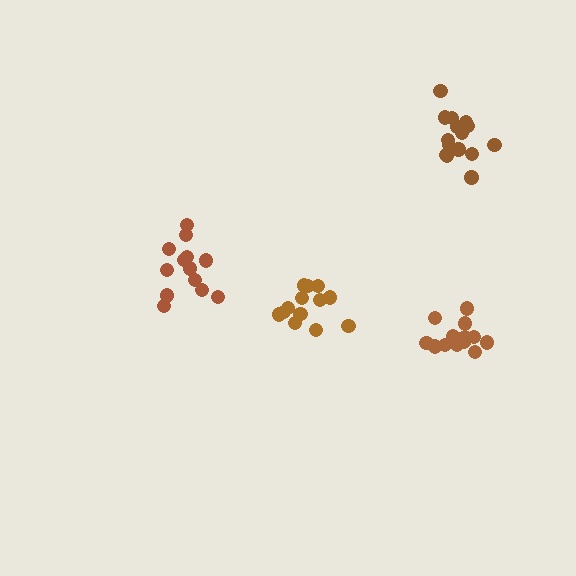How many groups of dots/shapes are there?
There are 4 groups.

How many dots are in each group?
Group 1: 13 dots, Group 2: 13 dots, Group 3: 15 dots, Group 4: 15 dots (56 total).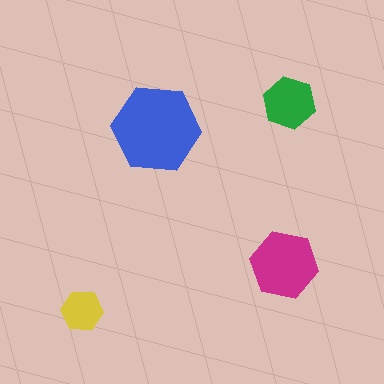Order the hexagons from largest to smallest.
the blue one, the magenta one, the green one, the yellow one.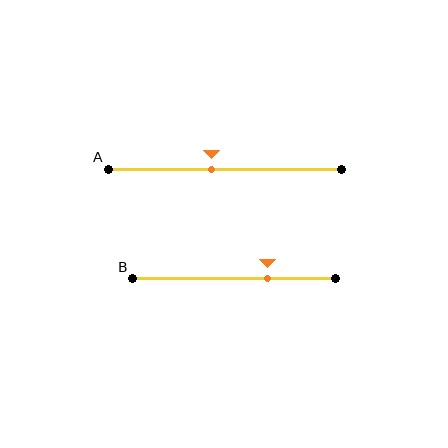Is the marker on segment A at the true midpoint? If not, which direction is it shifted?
No, the marker on segment A is shifted to the left by about 6% of the segment length.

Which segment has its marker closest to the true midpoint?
Segment A has its marker closest to the true midpoint.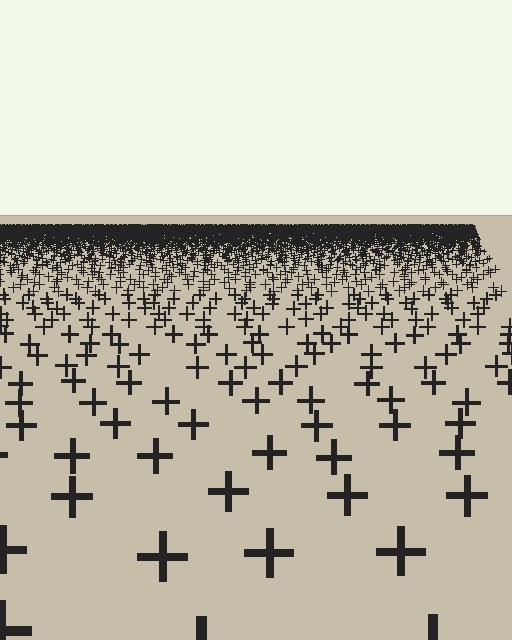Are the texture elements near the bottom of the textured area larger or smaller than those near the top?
Larger. Near the bottom, elements are closer to the viewer and appear at a bigger on-screen size.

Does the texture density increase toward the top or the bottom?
Density increases toward the top.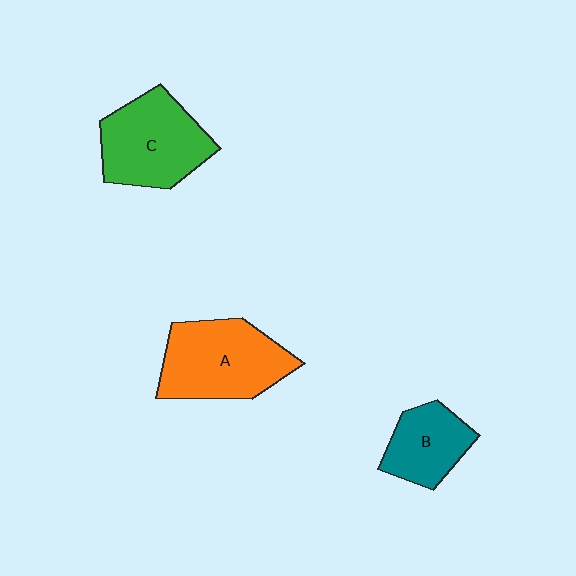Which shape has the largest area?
Shape A (orange).